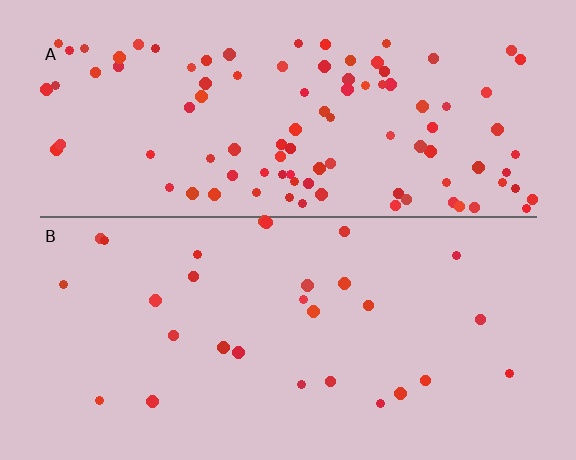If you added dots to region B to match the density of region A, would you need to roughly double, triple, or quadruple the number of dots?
Approximately quadruple.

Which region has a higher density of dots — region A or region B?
A (the top).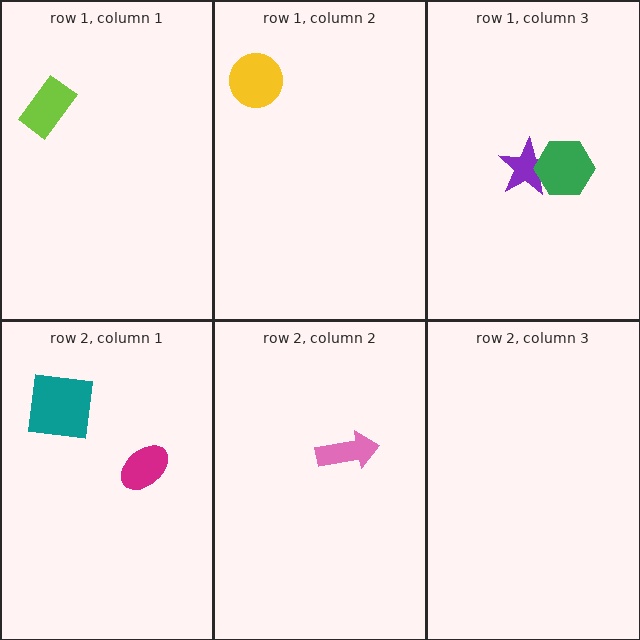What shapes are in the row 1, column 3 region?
The purple star, the green hexagon.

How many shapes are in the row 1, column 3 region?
2.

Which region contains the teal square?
The row 2, column 1 region.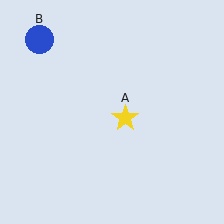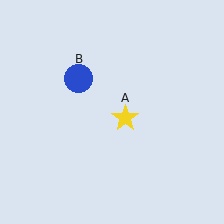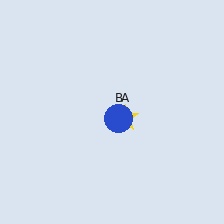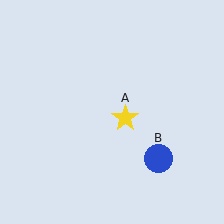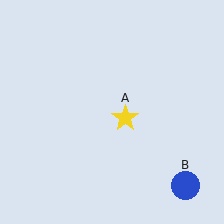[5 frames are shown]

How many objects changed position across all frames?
1 object changed position: blue circle (object B).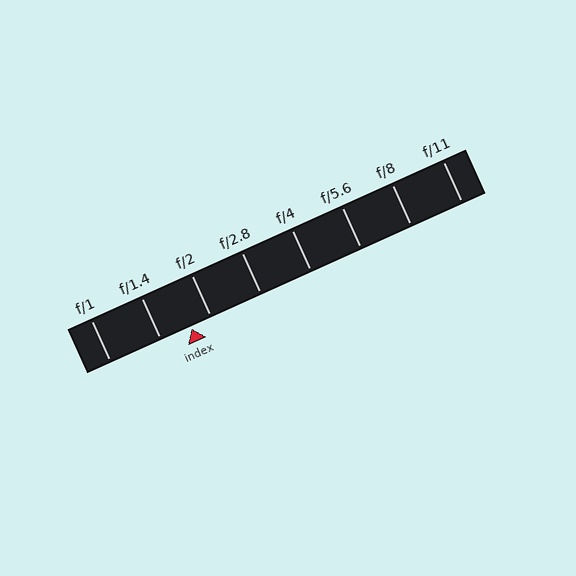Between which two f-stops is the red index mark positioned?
The index mark is between f/1.4 and f/2.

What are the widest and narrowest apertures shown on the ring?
The widest aperture shown is f/1 and the narrowest is f/11.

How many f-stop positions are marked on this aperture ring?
There are 8 f-stop positions marked.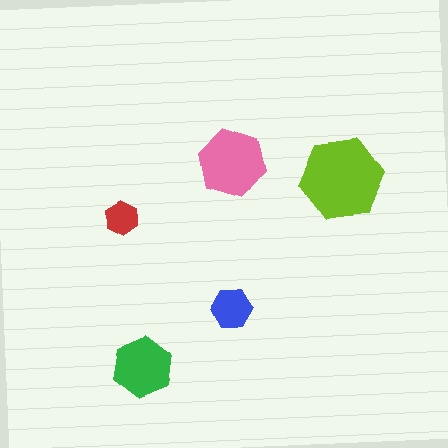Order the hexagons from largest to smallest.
the lime one, the pink one, the green one, the blue one, the red one.